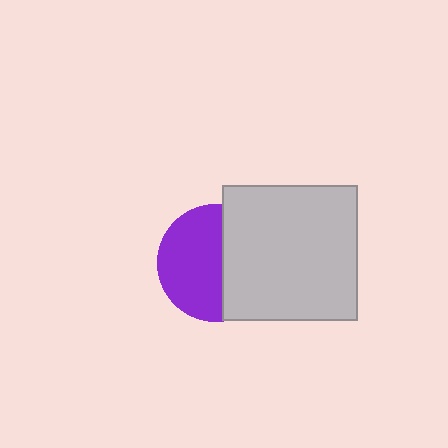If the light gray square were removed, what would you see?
You would see the complete purple circle.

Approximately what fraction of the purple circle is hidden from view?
Roughly 44% of the purple circle is hidden behind the light gray square.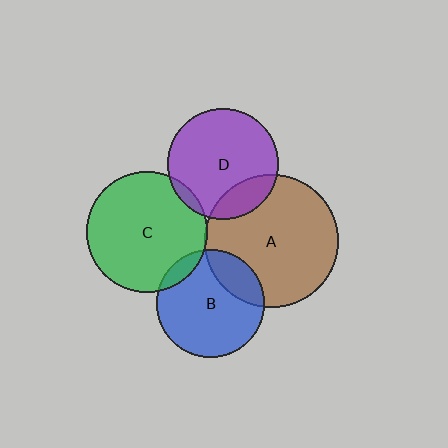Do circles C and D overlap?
Yes.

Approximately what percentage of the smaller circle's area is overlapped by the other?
Approximately 5%.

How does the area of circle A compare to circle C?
Approximately 1.2 times.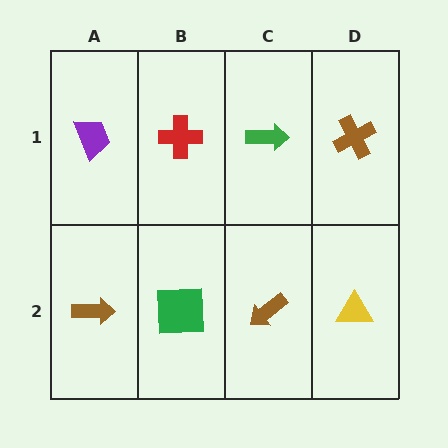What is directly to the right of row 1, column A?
A red cross.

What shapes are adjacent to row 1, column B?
A green square (row 2, column B), a purple trapezoid (row 1, column A), a green arrow (row 1, column C).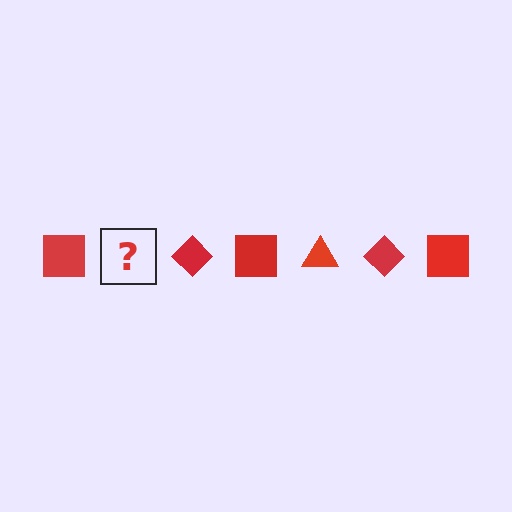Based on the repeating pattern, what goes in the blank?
The blank should be a red triangle.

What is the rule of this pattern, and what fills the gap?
The rule is that the pattern cycles through square, triangle, diamond shapes in red. The gap should be filled with a red triangle.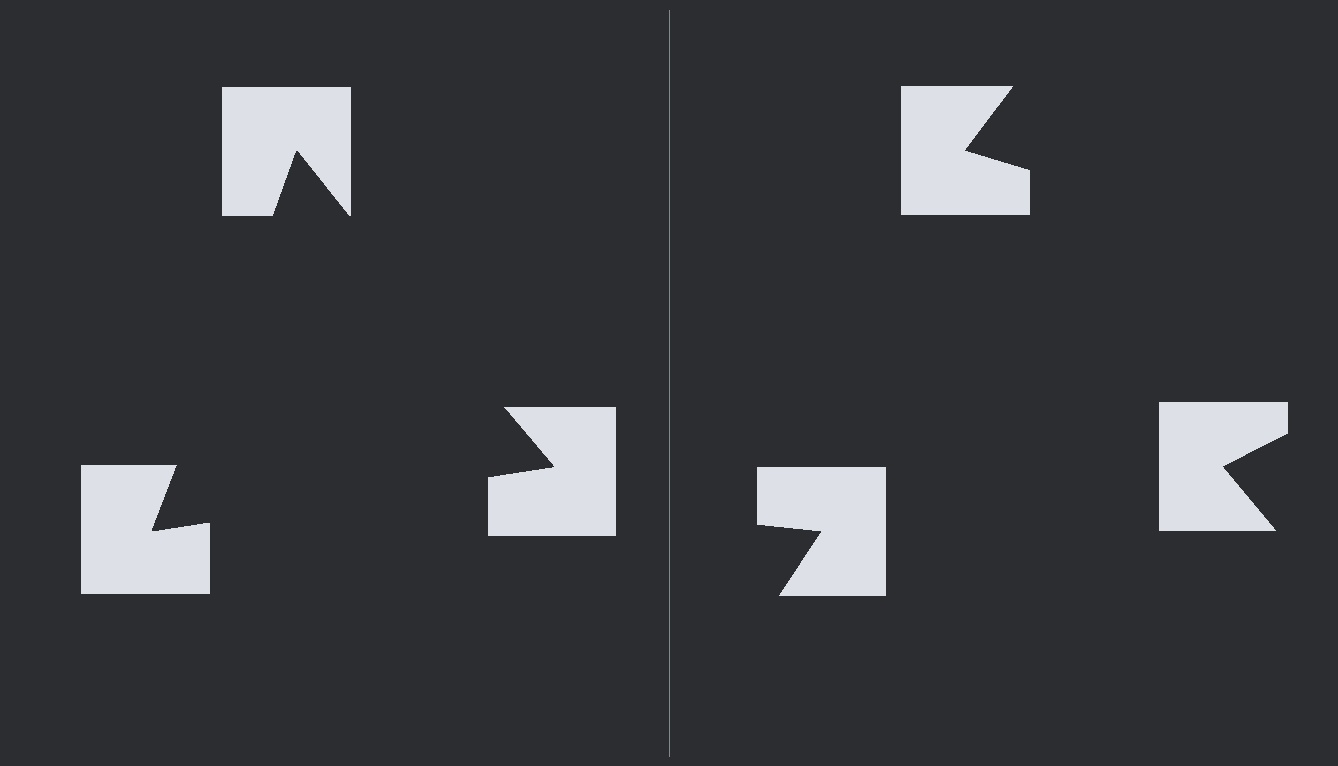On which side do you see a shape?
An illusory triangle appears on the left side. On the right side the wedge cuts are rotated, so no coherent shape forms.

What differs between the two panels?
The notched squares are positioned identically on both sides; only the wedge orientations differ. On the left they align to a triangle; on the right they are misaligned.